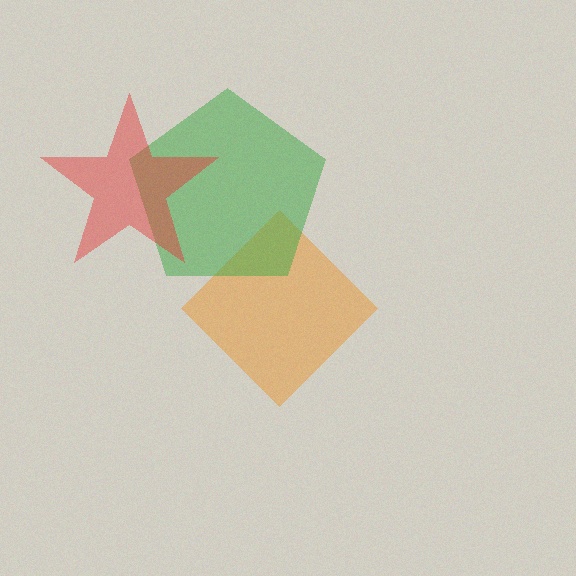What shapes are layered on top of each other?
The layered shapes are: an orange diamond, a green pentagon, a red star.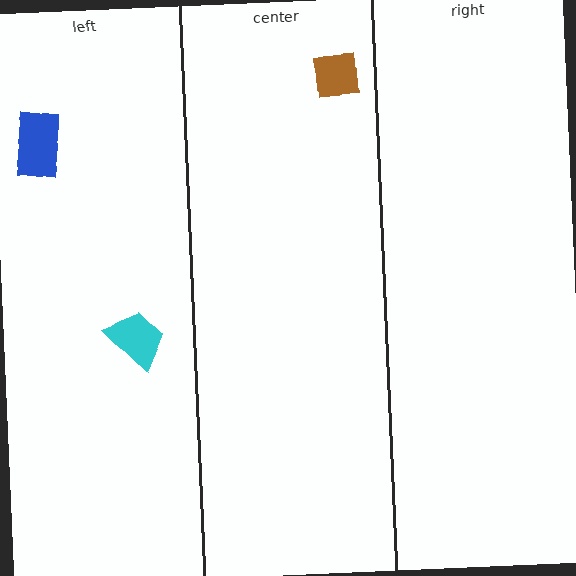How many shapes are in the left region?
2.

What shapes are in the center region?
The brown square.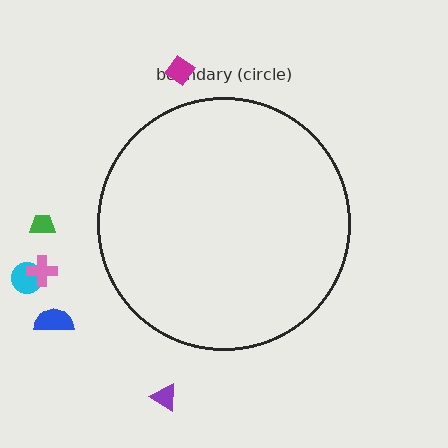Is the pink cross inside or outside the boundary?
Outside.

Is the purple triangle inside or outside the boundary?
Outside.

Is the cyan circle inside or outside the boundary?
Outside.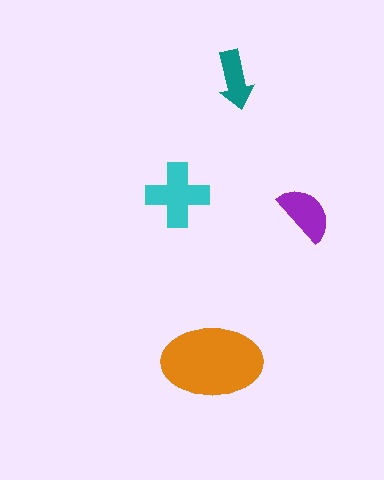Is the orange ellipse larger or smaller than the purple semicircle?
Larger.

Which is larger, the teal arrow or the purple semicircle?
The purple semicircle.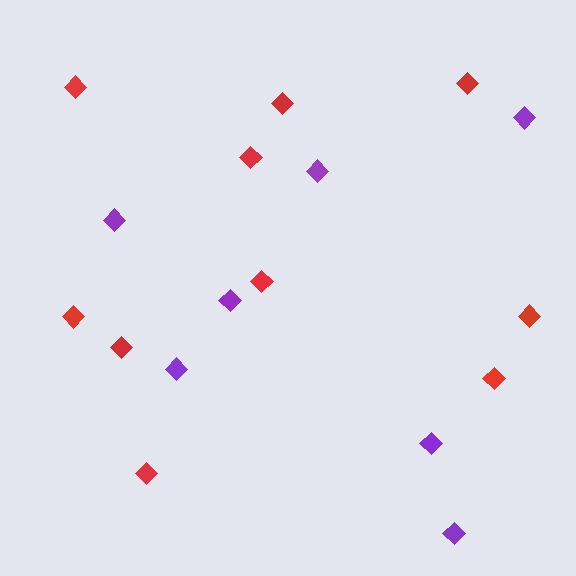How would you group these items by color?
There are 2 groups: one group of red diamonds (10) and one group of purple diamonds (7).